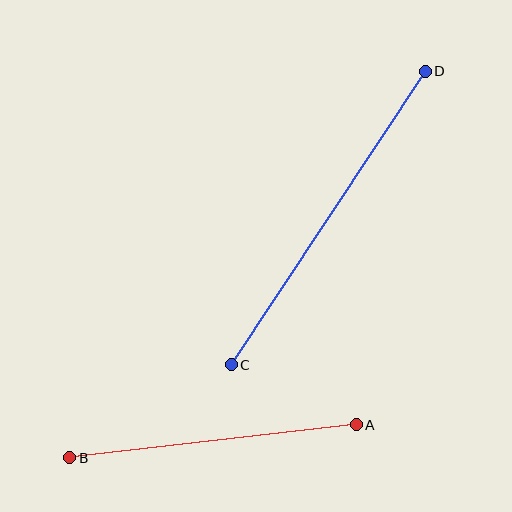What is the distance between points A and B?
The distance is approximately 288 pixels.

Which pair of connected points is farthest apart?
Points C and D are farthest apart.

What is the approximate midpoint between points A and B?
The midpoint is at approximately (213, 441) pixels.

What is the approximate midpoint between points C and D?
The midpoint is at approximately (328, 218) pixels.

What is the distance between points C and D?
The distance is approximately 352 pixels.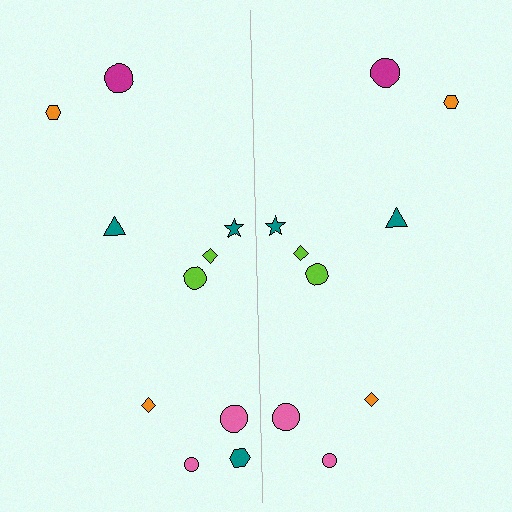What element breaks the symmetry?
A teal hexagon is missing from the right side.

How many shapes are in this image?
There are 19 shapes in this image.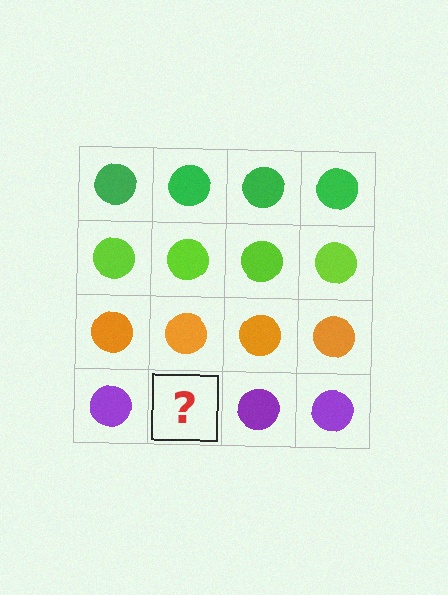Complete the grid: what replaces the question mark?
The question mark should be replaced with a purple circle.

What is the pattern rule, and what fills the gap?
The rule is that each row has a consistent color. The gap should be filled with a purple circle.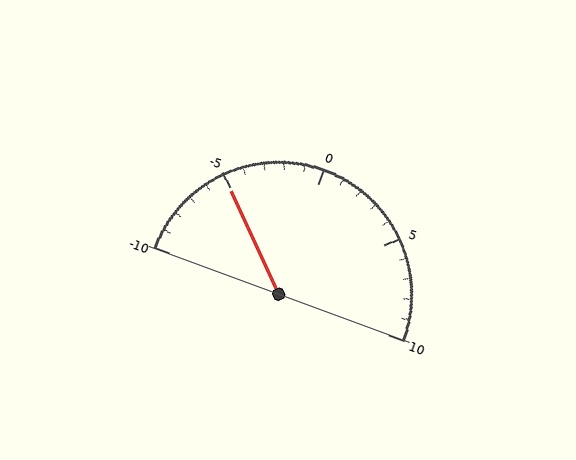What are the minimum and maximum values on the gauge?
The gauge ranges from -10 to 10.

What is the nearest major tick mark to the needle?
The nearest major tick mark is -5.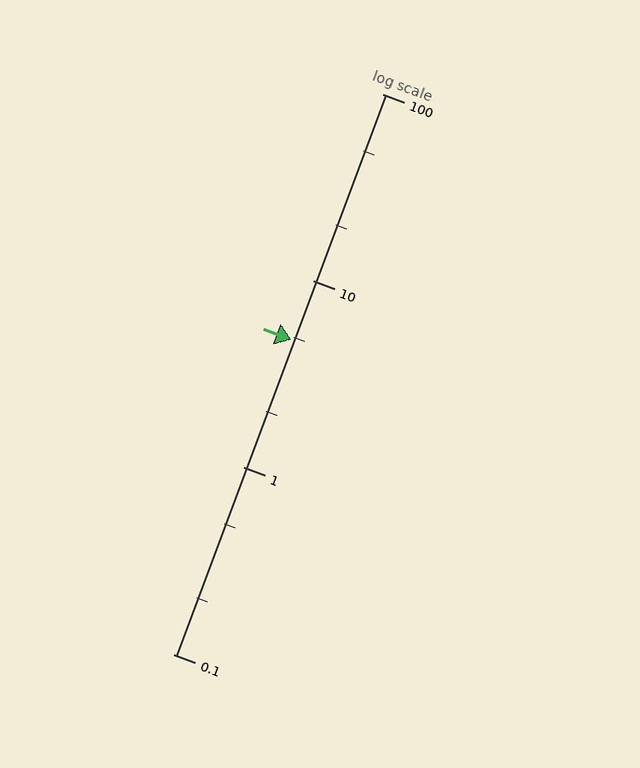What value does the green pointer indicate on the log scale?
The pointer indicates approximately 4.8.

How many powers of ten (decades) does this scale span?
The scale spans 3 decades, from 0.1 to 100.